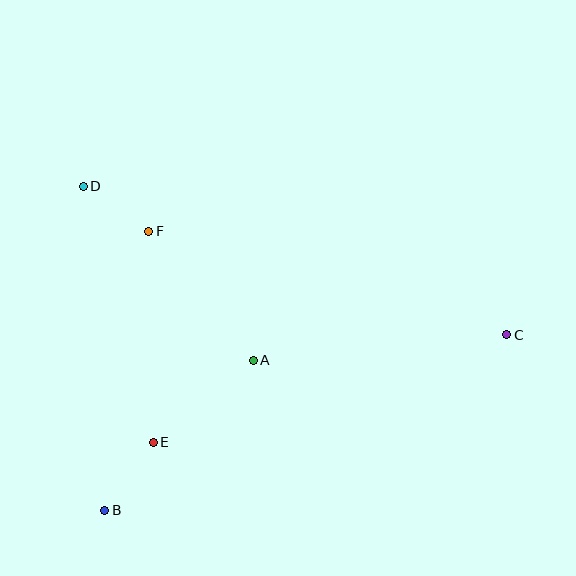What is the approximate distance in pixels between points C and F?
The distance between C and F is approximately 372 pixels.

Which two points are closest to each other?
Points D and F are closest to each other.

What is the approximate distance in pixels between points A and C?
The distance between A and C is approximately 254 pixels.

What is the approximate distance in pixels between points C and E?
The distance between C and E is approximately 369 pixels.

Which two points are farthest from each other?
Points C and D are farthest from each other.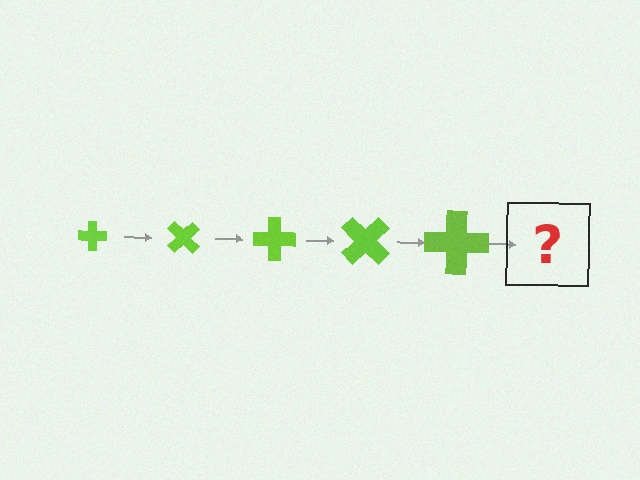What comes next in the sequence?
The next element should be a cross, larger than the previous one and rotated 225 degrees from the start.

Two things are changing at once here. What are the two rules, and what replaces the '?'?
The two rules are that the cross grows larger each step and it rotates 45 degrees each step. The '?' should be a cross, larger than the previous one and rotated 225 degrees from the start.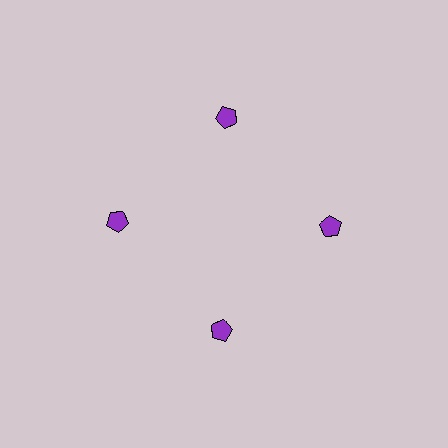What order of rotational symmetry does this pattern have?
This pattern has 4-fold rotational symmetry.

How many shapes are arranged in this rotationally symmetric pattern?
There are 4 shapes, arranged in 4 groups of 1.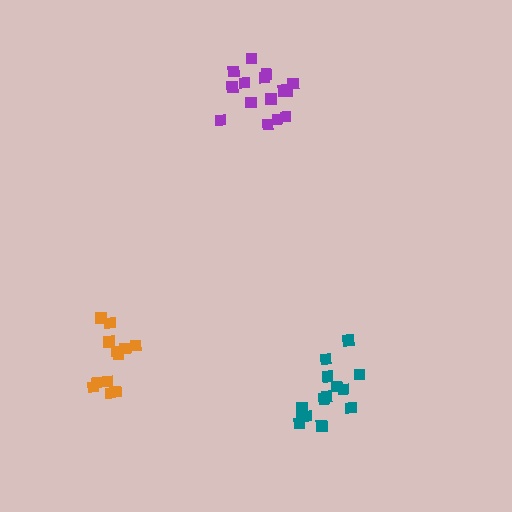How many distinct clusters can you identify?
There are 3 distinct clusters.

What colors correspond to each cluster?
The clusters are colored: purple, teal, orange.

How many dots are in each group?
Group 1: 15 dots, Group 2: 14 dots, Group 3: 12 dots (41 total).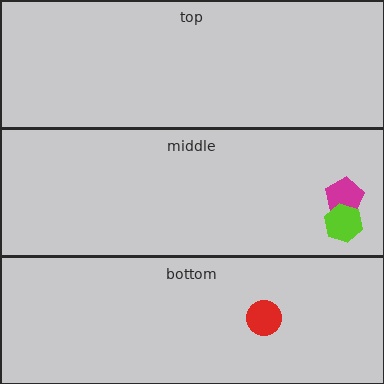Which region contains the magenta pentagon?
The middle region.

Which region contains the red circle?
The bottom region.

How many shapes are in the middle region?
2.